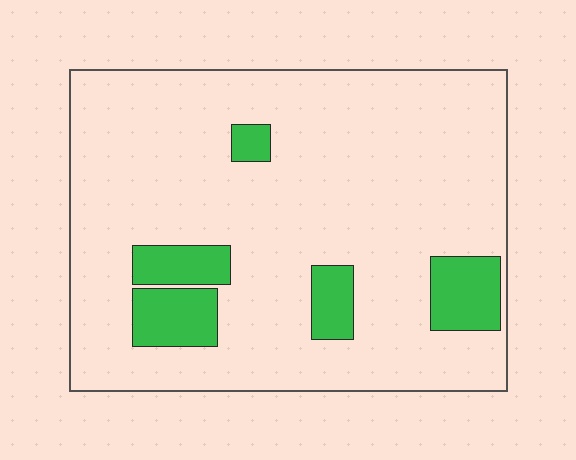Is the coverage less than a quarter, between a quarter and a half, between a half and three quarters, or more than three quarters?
Less than a quarter.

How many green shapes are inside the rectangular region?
5.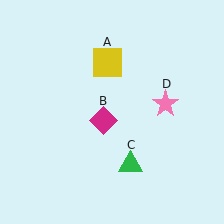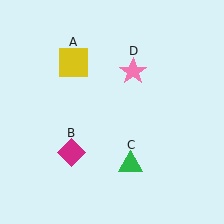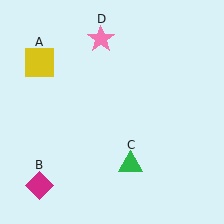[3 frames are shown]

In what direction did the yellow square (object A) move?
The yellow square (object A) moved left.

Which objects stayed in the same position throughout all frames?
Green triangle (object C) remained stationary.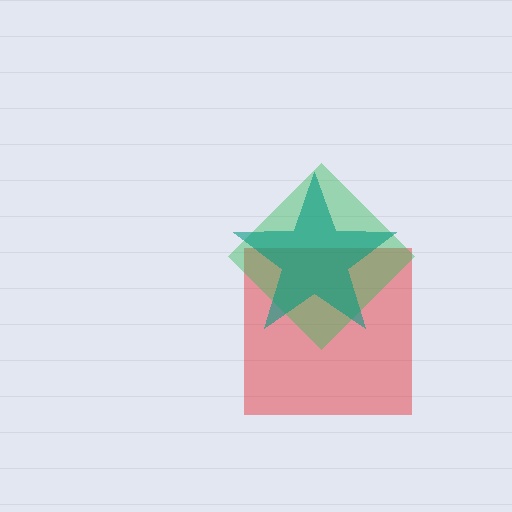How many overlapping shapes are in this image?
There are 3 overlapping shapes in the image.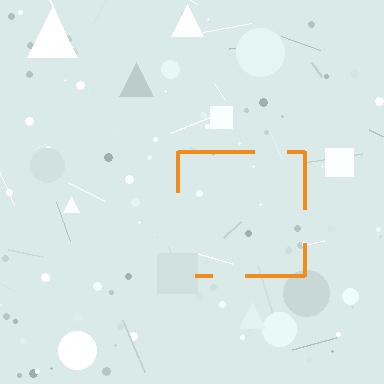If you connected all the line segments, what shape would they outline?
They would outline a square.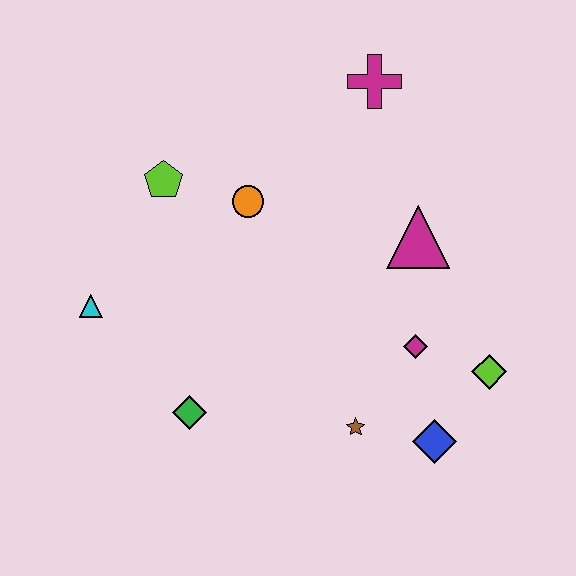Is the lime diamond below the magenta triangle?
Yes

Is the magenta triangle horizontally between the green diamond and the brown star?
No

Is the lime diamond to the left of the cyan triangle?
No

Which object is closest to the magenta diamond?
The lime diamond is closest to the magenta diamond.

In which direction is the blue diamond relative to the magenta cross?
The blue diamond is below the magenta cross.